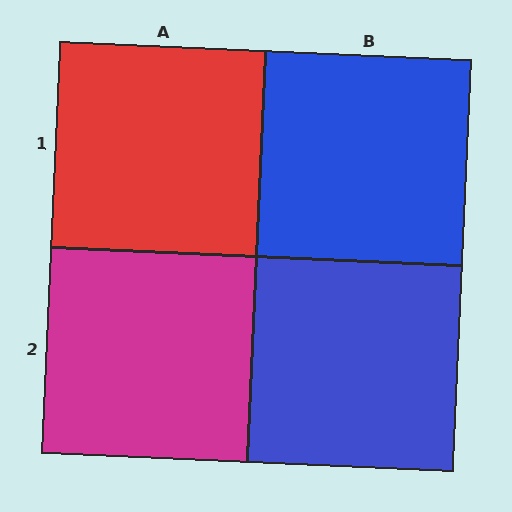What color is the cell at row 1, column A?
Red.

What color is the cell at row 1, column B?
Blue.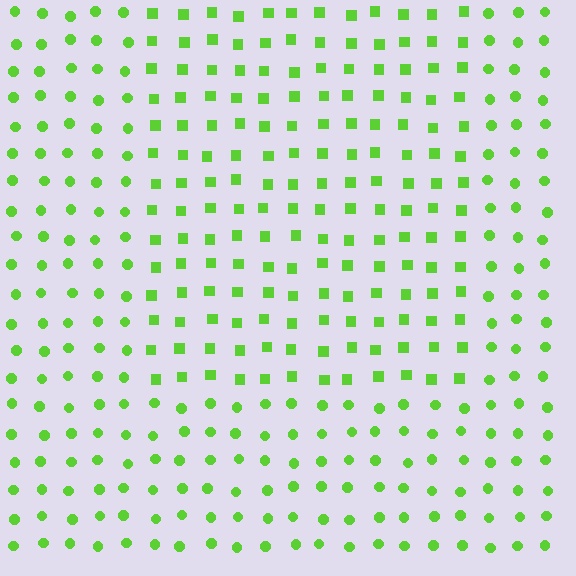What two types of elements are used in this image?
The image uses squares inside the rectangle region and circles outside it.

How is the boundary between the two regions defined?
The boundary is defined by a change in element shape: squares inside vs. circles outside. All elements share the same color and spacing.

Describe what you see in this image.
The image is filled with small lime elements arranged in a uniform grid. A rectangle-shaped region contains squares, while the surrounding area contains circles. The boundary is defined purely by the change in element shape.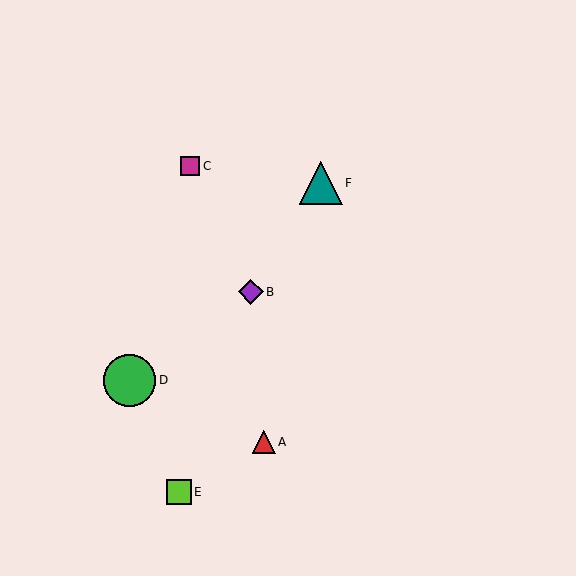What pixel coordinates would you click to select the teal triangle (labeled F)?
Click at (321, 183) to select the teal triangle F.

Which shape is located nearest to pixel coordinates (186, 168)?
The magenta square (labeled C) at (190, 166) is nearest to that location.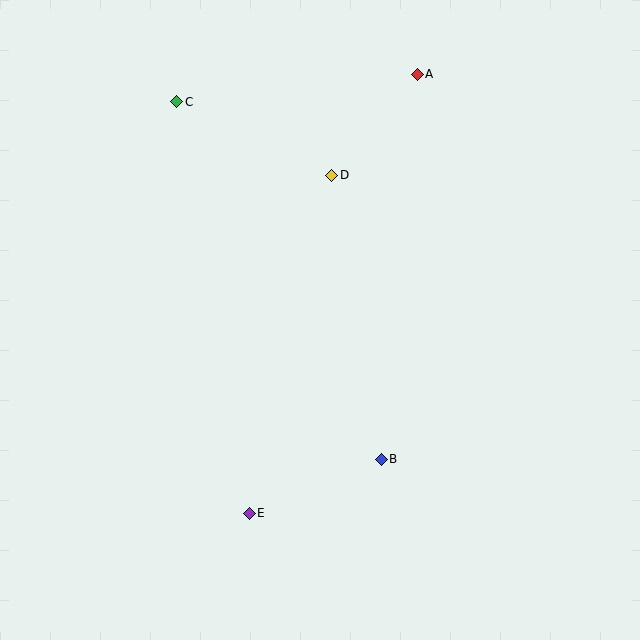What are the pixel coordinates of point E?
Point E is at (249, 514).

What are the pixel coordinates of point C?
Point C is at (177, 102).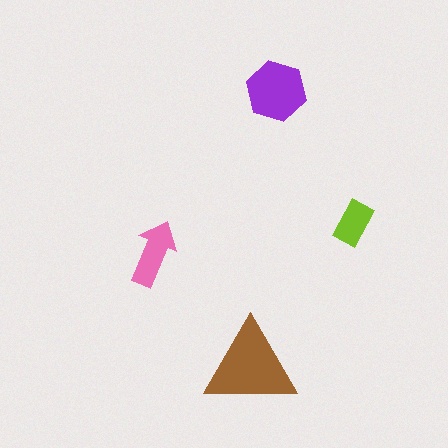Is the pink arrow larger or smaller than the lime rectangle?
Larger.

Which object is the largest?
The brown triangle.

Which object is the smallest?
The lime rectangle.